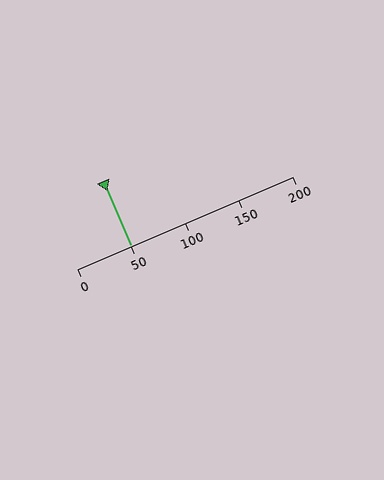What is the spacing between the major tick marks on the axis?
The major ticks are spaced 50 apart.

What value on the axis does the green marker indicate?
The marker indicates approximately 50.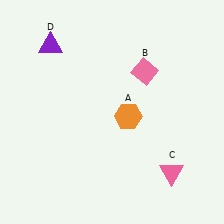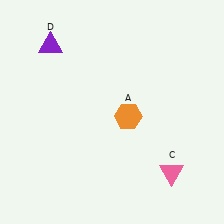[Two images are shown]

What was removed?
The pink diamond (B) was removed in Image 2.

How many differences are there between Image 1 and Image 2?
There is 1 difference between the two images.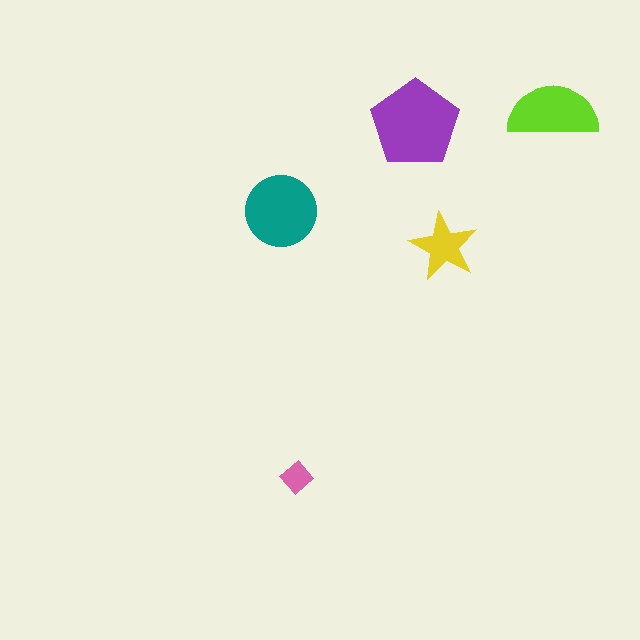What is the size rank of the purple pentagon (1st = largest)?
1st.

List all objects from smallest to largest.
The pink diamond, the yellow star, the lime semicircle, the teal circle, the purple pentagon.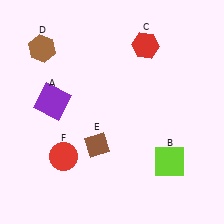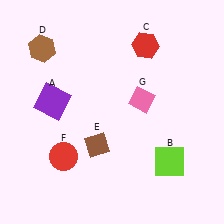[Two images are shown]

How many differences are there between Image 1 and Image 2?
There is 1 difference between the two images.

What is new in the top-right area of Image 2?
A pink diamond (G) was added in the top-right area of Image 2.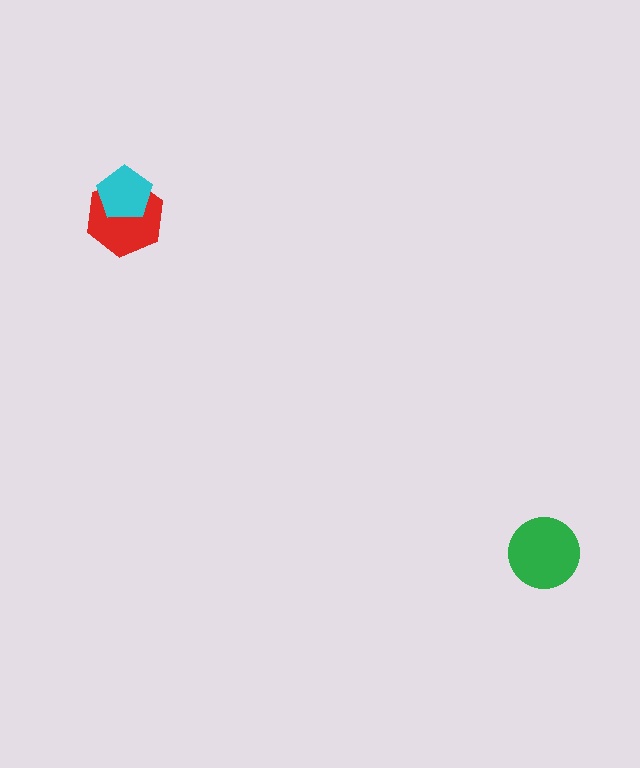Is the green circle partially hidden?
No, no other shape covers it.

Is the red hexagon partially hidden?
Yes, it is partially covered by another shape.